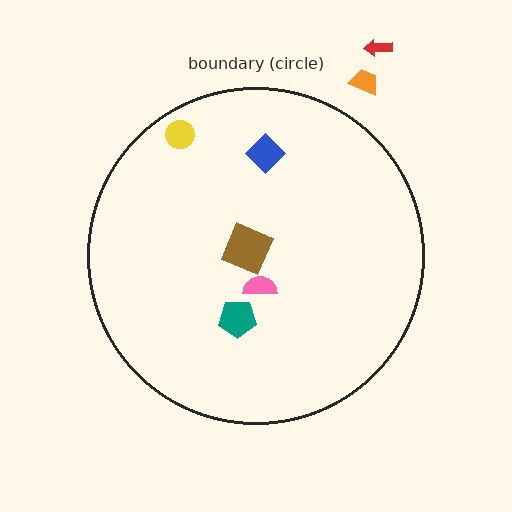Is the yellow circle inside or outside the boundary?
Inside.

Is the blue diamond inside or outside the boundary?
Inside.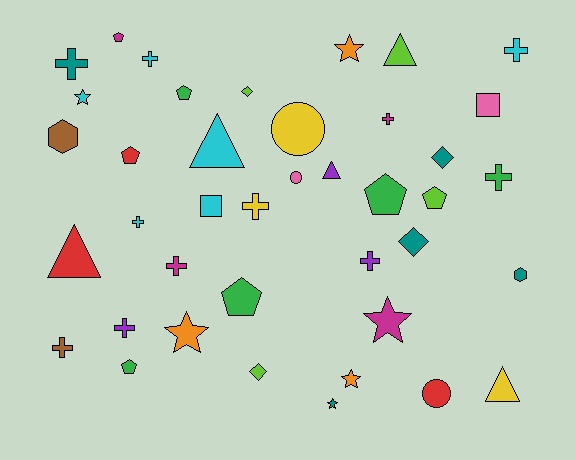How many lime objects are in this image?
There are 4 lime objects.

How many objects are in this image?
There are 40 objects.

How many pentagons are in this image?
There are 7 pentagons.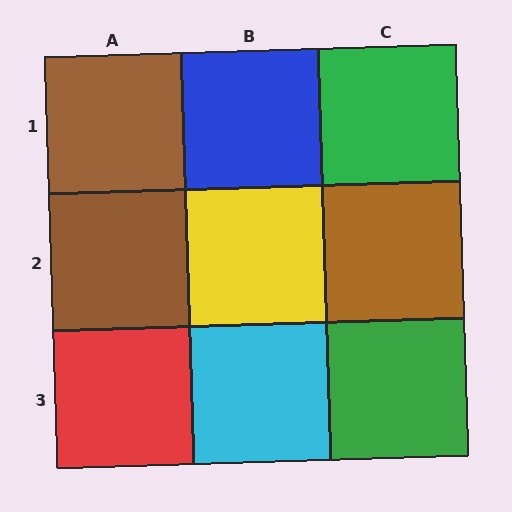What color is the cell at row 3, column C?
Green.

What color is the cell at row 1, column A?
Brown.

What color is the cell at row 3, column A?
Red.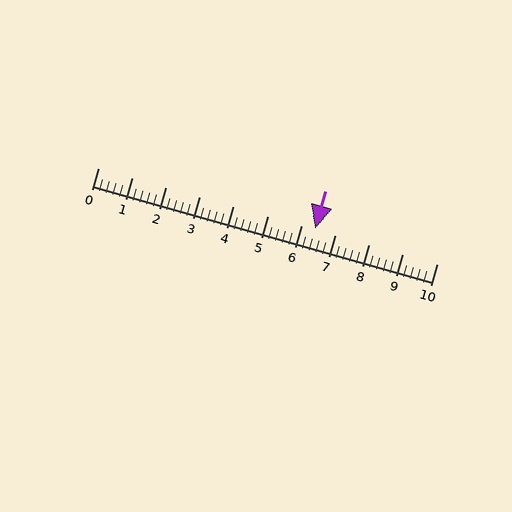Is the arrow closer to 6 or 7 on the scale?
The arrow is closer to 6.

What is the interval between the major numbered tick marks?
The major tick marks are spaced 1 units apart.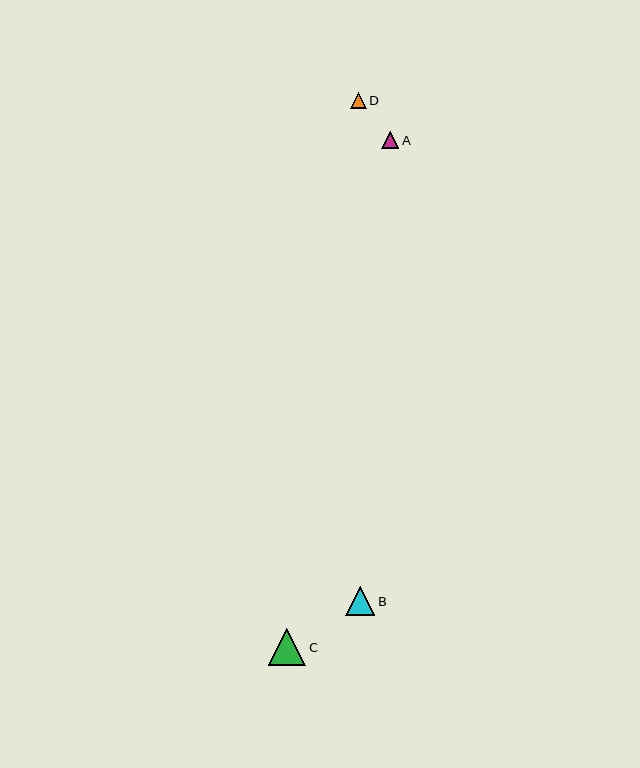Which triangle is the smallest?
Triangle D is the smallest with a size of approximately 16 pixels.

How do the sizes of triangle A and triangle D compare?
Triangle A and triangle D are approximately the same size.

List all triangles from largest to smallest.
From largest to smallest: C, B, A, D.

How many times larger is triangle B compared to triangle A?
Triangle B is approximately 1.7 times the size of triangle A.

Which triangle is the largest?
Triangle C is the largest with a size of approximately 38 pixels.